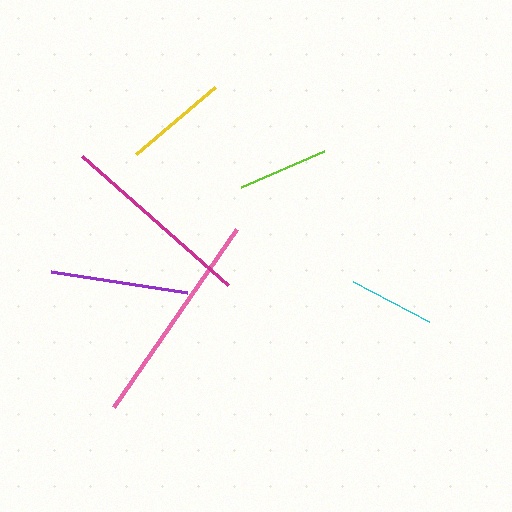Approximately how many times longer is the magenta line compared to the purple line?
The magenta line is approximately 1.4 times the length of the purple line.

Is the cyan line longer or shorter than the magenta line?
The magenta line is longer than the cyan line.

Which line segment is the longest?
The pink line is the longest at approximately 216 pixels.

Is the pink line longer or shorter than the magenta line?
The pink line is longer than the magenta line.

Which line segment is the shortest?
The cyan line is the shortest at approximately 85 pixels.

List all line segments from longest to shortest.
From longest to shortest: pink, magenta, purple, yellow, lime, cyan.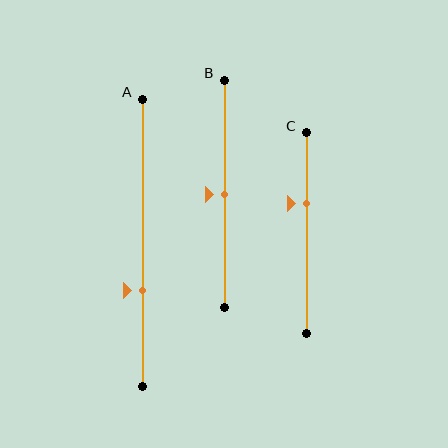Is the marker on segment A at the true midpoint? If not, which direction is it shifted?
No, the marker on segment A is shifted downward by about 17% of the segment length.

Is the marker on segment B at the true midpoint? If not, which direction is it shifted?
Yes, the marker on segment B is at the true midpoint.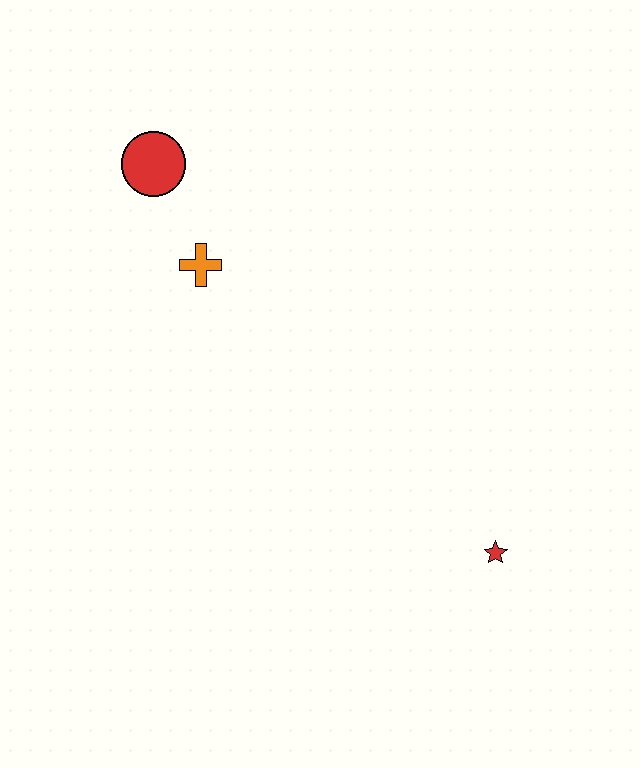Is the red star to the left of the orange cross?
No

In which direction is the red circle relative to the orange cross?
The red circle is above the orange cross.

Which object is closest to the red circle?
The orange cross is closest to the red circle.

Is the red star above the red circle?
No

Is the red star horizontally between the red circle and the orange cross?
No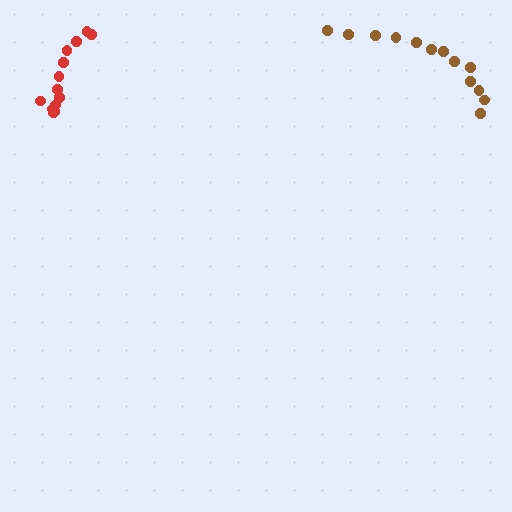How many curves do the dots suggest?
There are 2 distinct paths.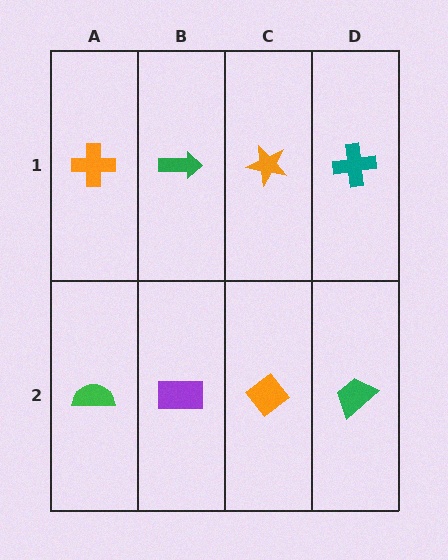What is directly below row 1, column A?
A green semicircle.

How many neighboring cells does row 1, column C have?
3.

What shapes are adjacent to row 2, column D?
A teal cross (row 1, column D), an orange diamond (row 2, column C).